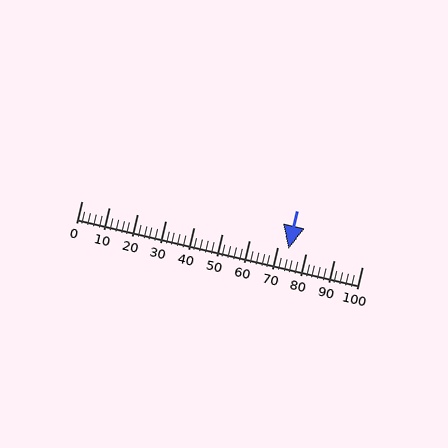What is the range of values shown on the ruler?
The ruler shows values from 0 to 100.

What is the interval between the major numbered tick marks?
The major tick marks are spaced 10 units apart.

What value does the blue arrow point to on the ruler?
The blue arrow points to approximately 74.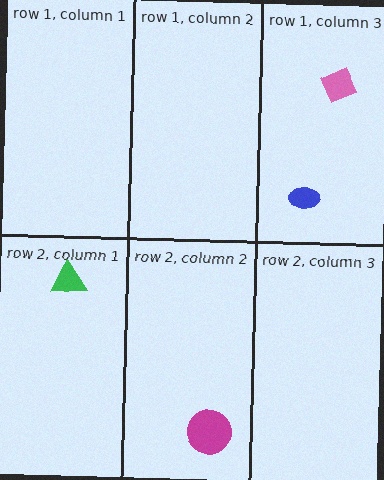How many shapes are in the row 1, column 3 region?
2.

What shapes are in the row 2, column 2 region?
The magenta circle.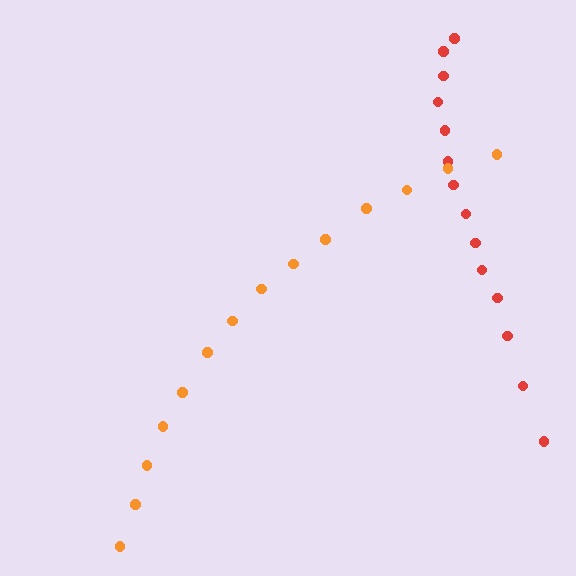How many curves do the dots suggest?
There are 2 distinct paths.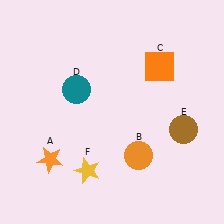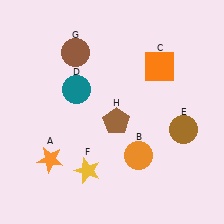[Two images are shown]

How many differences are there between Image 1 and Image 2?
There are 2 differences between the two images.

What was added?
A brown circle (G), a brown pentagon (H) were added in Image 2.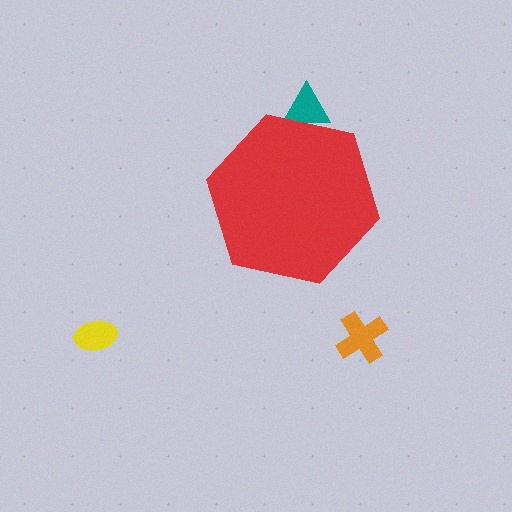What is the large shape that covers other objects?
A red hexagon.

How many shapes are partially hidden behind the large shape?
1 shape is partially hidden.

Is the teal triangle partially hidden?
Yes, the teal triangle is partially hidden behind the red hexagon.